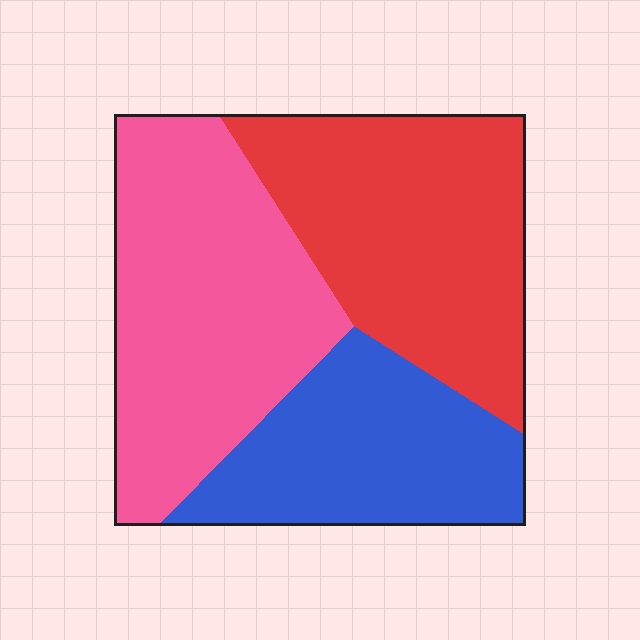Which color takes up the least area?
Blue, at roughly 25%.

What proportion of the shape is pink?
Pink takes up about three eighths (3/8) of the shape.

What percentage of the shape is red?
Red covers 36% of the shape.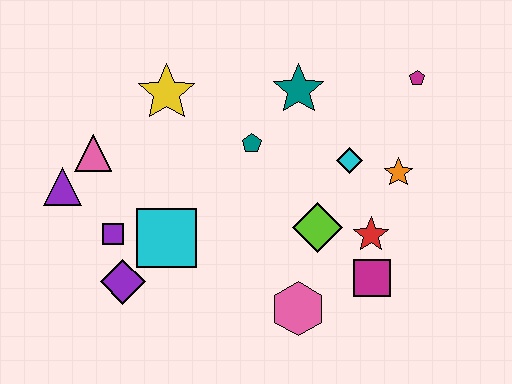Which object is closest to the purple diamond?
The purple square is closest to the purple diamond.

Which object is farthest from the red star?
The purple triangle is farthest from the red star.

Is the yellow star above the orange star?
Yes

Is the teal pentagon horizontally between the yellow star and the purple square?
No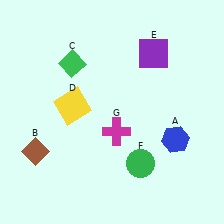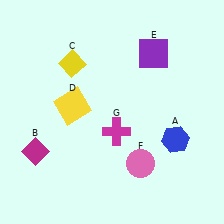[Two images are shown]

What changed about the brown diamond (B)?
In Image 1, B is brown. In Image 2, it changed to magenta.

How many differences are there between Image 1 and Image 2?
There are 3 differences between the two images.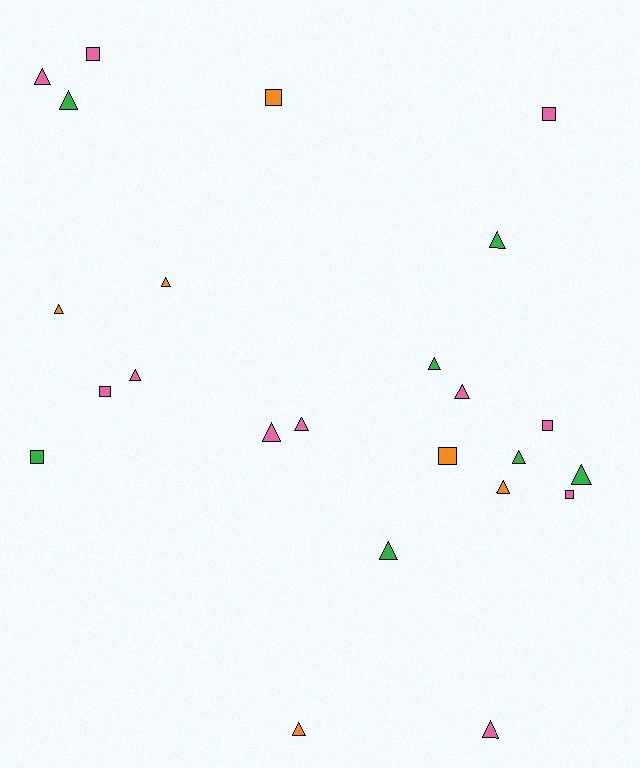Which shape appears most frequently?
Triangle, with 16 objects.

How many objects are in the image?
There are 24 objects.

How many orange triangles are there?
There are 4 orange triangles.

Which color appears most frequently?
Pink, with 11 objects.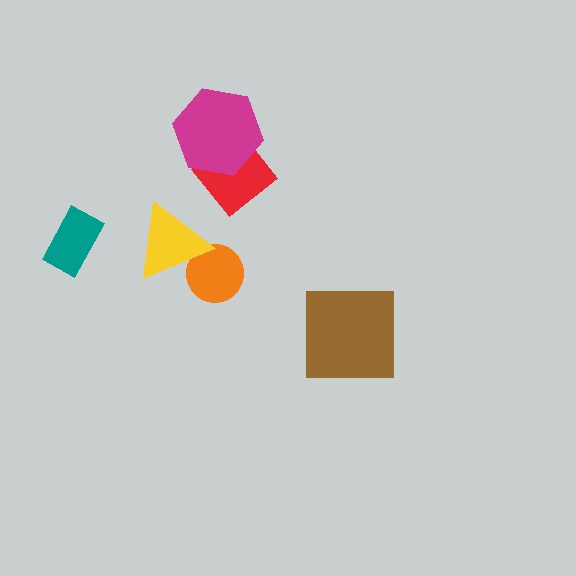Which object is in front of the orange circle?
The yellow triangle is in front of the orange circle.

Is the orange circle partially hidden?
Yes, it is partially covered by another shape.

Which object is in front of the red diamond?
The magenta hexagon is in front of the red diamond.